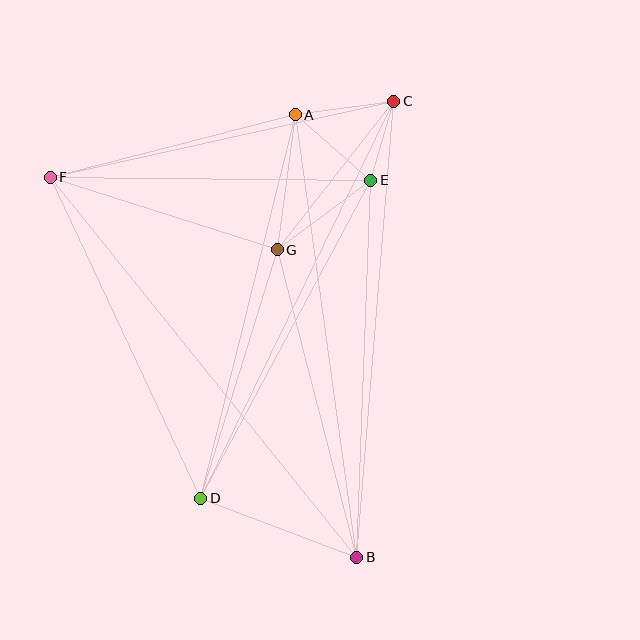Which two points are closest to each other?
Points C and E are closest to each other.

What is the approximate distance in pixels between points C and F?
The distance between C and F is approximately 352 pixels.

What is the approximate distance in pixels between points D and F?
The distance between D and F is approximately 354 pixels.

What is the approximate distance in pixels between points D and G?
The distance between D and G is approximately 260 pixels.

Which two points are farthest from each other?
Points B and F are farthest from each other.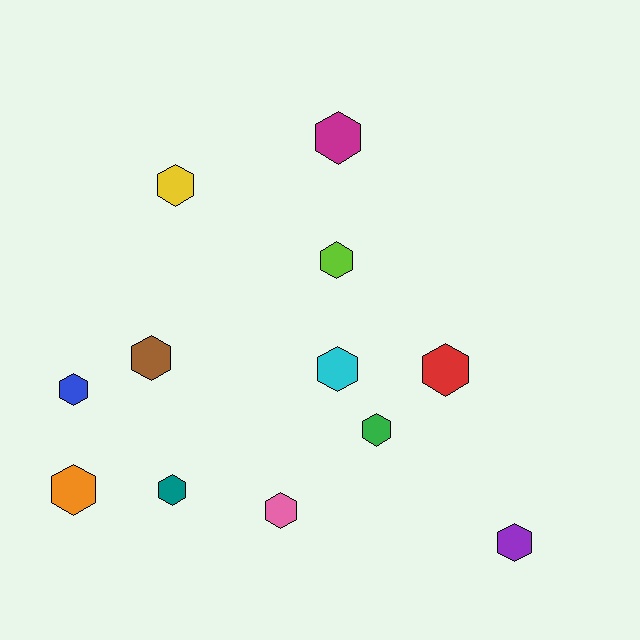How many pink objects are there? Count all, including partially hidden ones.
There is 1 pink object.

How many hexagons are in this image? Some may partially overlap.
There are 12 hexagons.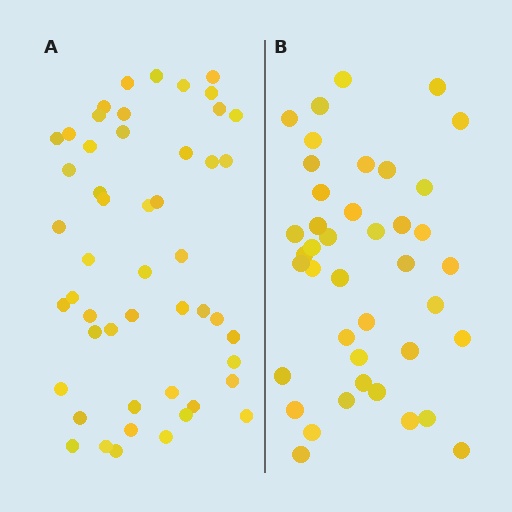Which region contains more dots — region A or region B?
Region A (the left region) has more dots.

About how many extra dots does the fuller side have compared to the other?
Region A has roughly 8 or so more dots than region B.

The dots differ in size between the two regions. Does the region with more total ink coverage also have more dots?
No. Region B has more total ink coverage because its dots are larger, but region A actually contains more individual dots. Total area can be misleading — the number of items is what matters here.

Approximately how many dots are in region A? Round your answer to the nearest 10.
About 50 dots.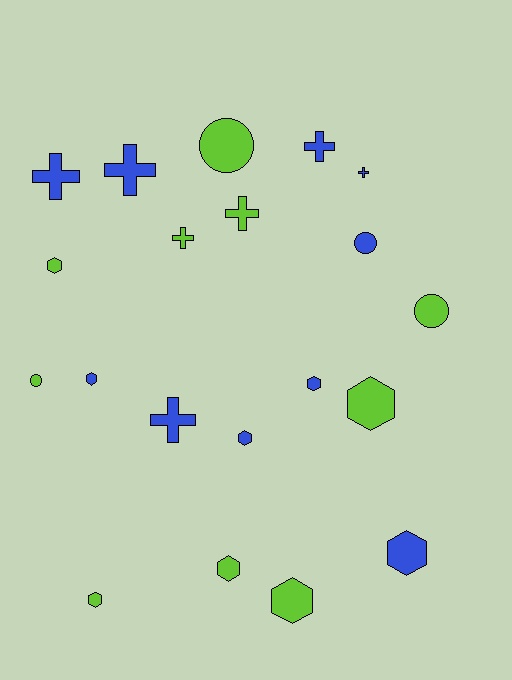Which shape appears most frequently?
Hexagon, with 9 objects.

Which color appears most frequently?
Lime, with 10 objects.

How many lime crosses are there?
There are 2 lime crosses.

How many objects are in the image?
There are 20 objects.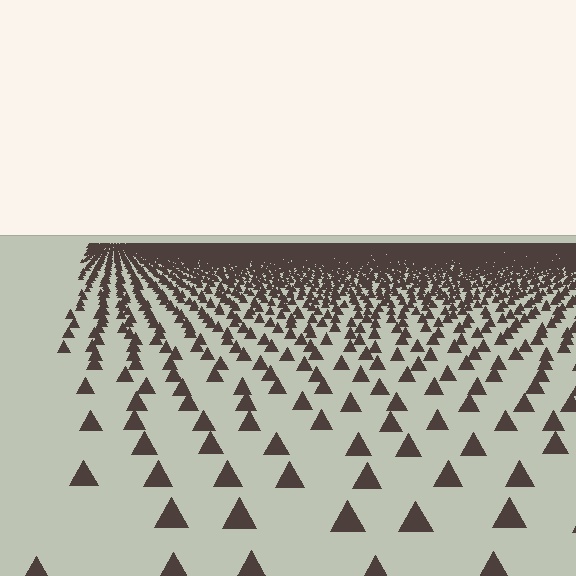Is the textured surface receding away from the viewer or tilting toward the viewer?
The surface is receding away from the viewer. Texture elements get smaller and denser toward the top.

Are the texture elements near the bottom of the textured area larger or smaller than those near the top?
Larger. Near the bottom, elements are closer to the viewer and appear at a bigger on-screen size.